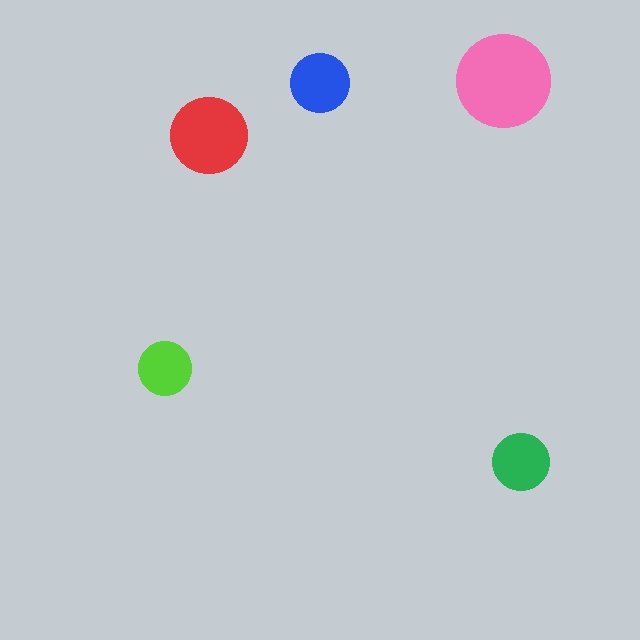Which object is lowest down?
The green circle is bottommost.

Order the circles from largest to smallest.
the pink one, the red one, the blue one, the green one, the lime one.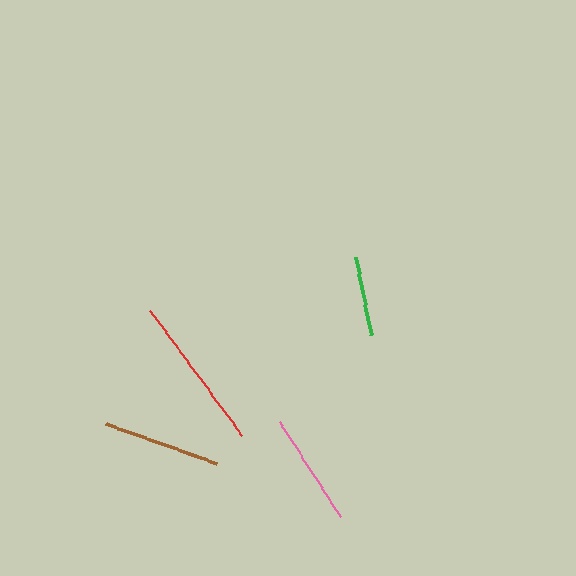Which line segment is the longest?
The red line is the longest at approximately 156 pixels.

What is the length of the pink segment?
The pink segment is approximately 113 pixels long.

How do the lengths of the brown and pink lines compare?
The brown and pink lines are approximately the same length.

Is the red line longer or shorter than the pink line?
The red line is longer than the pink line.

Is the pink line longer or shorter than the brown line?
The brown line is longer than the pink line.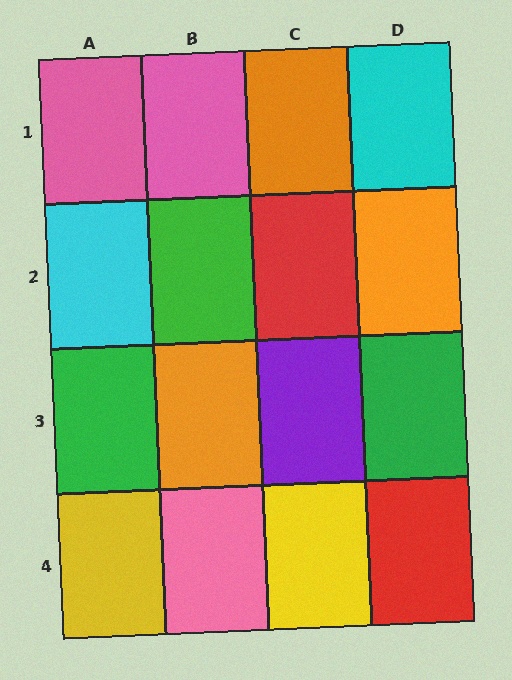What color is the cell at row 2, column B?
Green.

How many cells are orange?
3 cells are orange.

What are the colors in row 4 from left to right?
Yellow, pink, yellow, red.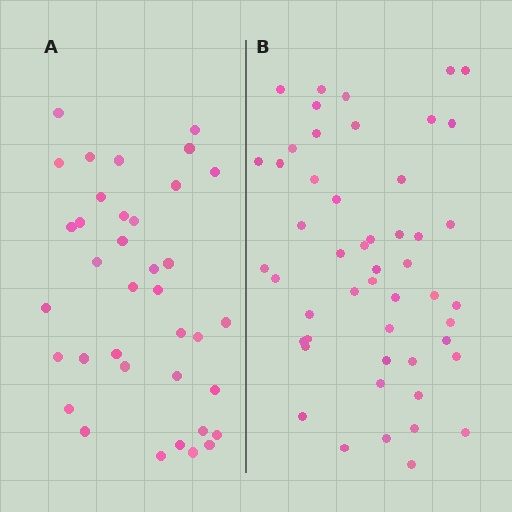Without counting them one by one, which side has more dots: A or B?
Region B (the right region) has more dots.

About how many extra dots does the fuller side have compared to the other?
Region B has approximately 15 more dots than region A.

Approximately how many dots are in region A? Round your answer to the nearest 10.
About 40 dots. (The exact count is 37, which rounds to 40.)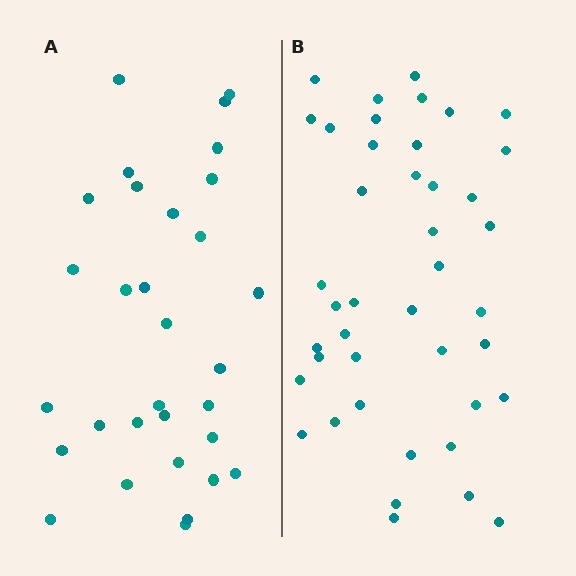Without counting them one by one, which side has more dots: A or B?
Region B (the right region) has more dots.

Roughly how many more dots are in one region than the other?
Region B has roughly 12 or so more dots than region A.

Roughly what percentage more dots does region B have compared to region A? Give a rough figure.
About 35% more.